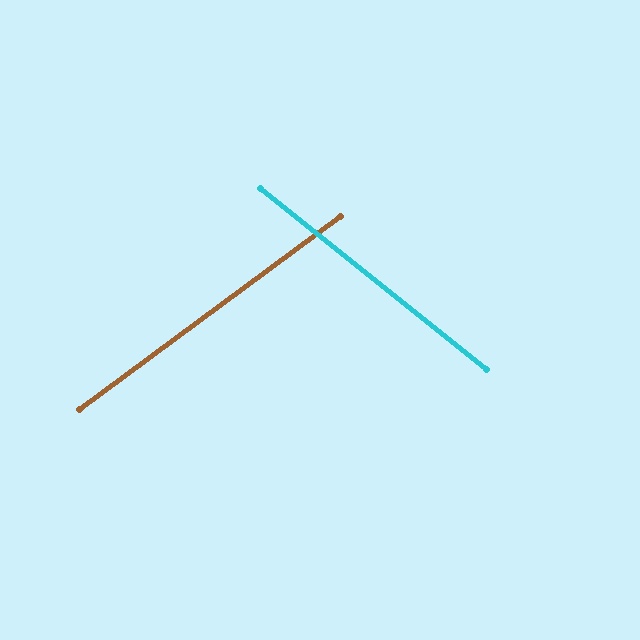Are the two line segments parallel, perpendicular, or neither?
Neither parallel nor perpendicular — they differ by about 75°.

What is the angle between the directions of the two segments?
Approximately 75 degrees.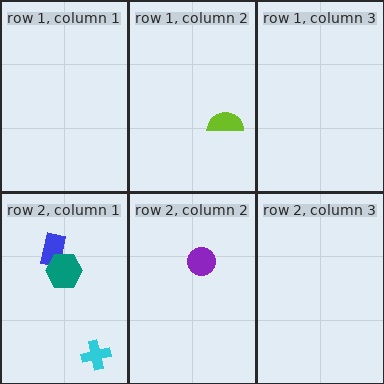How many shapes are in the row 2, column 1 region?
3.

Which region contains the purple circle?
The row 2, column 2 region.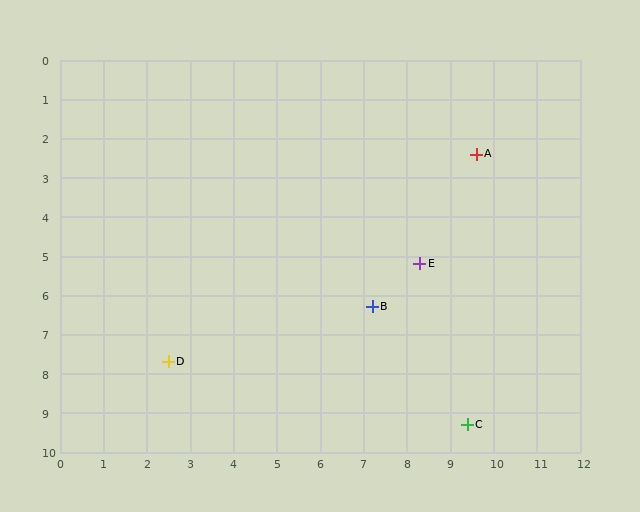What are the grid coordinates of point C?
Point C is at approximately (9.4, 9.3).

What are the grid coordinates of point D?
Point D is at approximately (2.5, 7.7).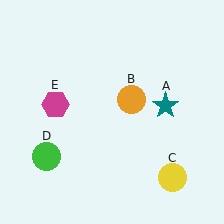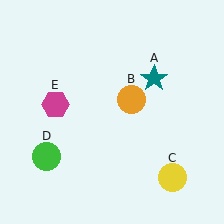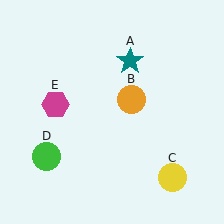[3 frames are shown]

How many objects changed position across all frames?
1 object changed position: teal star (object A).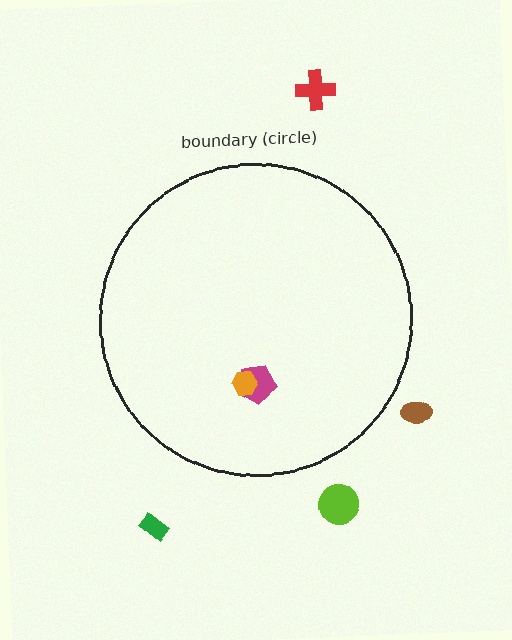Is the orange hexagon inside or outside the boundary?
Inside.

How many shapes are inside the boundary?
2 inside, 4 outside.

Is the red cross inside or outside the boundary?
Outside.